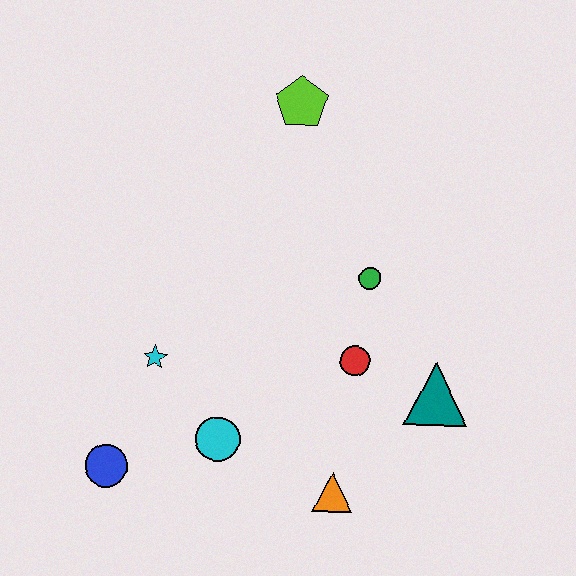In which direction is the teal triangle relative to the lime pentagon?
The teal triangle is below the lime pentagon.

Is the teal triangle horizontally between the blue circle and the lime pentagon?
No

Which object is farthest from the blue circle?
The lime pentagon is farthest from the blue circle.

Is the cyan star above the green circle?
No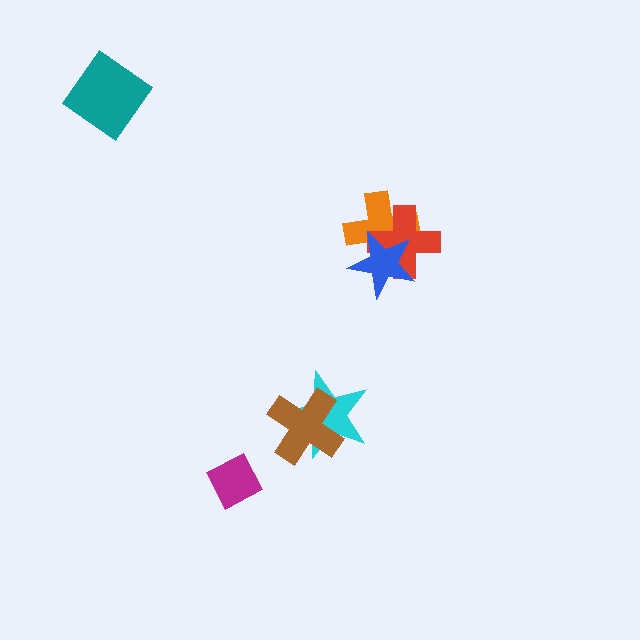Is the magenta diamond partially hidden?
No, no other shape covers it.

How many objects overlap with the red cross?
2 objects overlap with the red cross.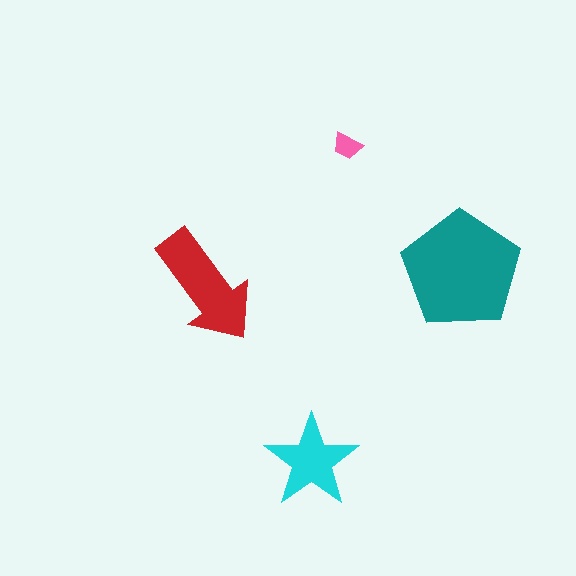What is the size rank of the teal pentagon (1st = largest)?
1st.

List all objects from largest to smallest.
The teal pentagon, the red arrow, the cyan star, the pink trapezoid.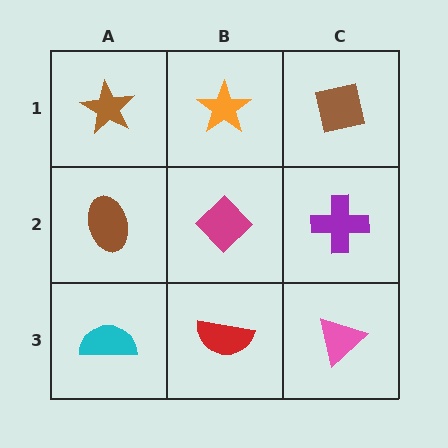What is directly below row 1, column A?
A brown ellipse.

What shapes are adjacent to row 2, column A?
A brown star (row 1, column A), a cyan semicircle (row 3, column A), a magenta diamond (row 2, column B).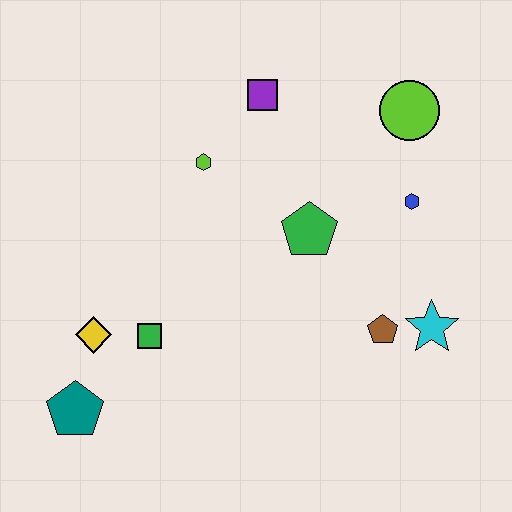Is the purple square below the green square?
No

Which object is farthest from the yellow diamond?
The lime circle is farthest from the yellow diamond.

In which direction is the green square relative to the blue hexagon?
The green square is to the left of the blue hexagon.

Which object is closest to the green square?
The yellow diamond is closest to the green square.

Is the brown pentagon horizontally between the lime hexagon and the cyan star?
Yes